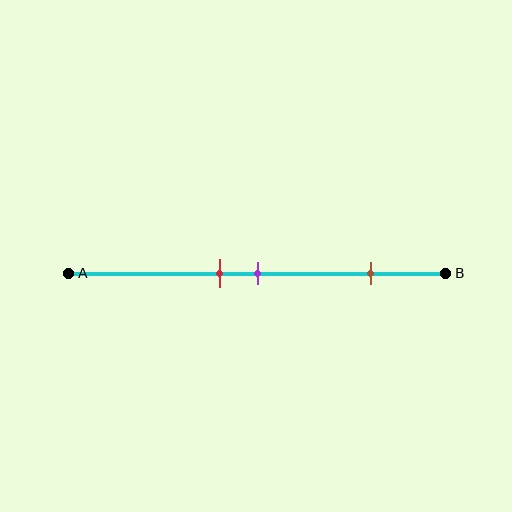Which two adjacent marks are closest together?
The red and purple marks are the closest adjacent pair.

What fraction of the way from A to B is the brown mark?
The brown mark is approximately 80% (0.8) of the way from A to B.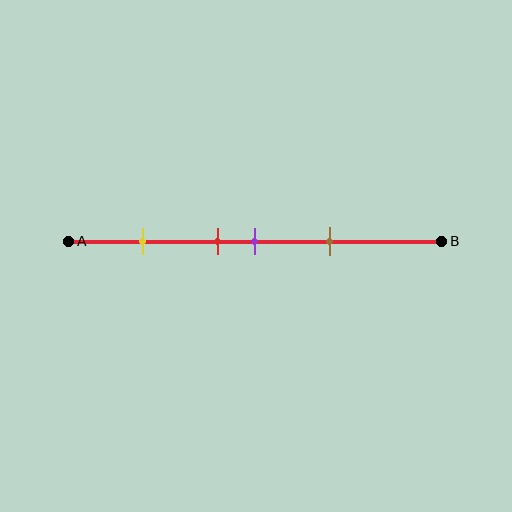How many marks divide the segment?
There are 4 marks dividing the segment.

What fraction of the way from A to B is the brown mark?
The brown mark is approximately 70% (0.7) of the way from A to B.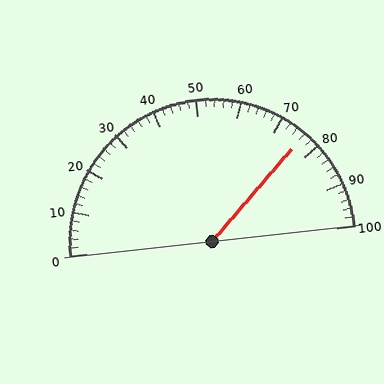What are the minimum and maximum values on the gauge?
The gauge ranges from 0 to 100.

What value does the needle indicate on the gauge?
The needle indicates approximately 76.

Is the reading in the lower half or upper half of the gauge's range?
The reading is in the upper half of the range (0 to 100).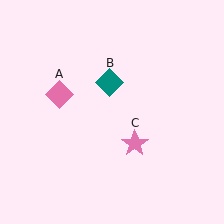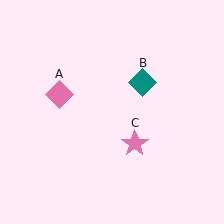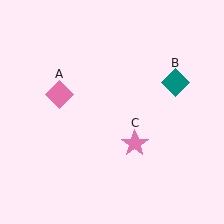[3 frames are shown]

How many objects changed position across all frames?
1 object changed position: teal diamond (object B).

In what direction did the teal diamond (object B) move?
The teal diamond (object B) moved right.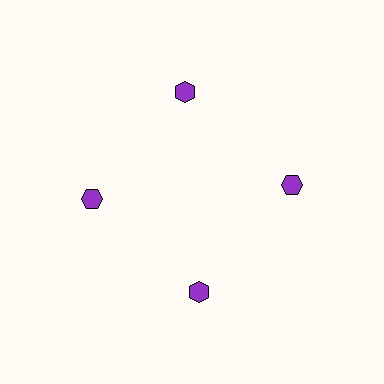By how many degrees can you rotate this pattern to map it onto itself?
The pattern maps onto itself every 90 degrees of rotation.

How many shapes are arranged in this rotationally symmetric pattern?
There are 4 shapes, arranged in 4 groups of 1.